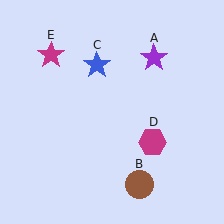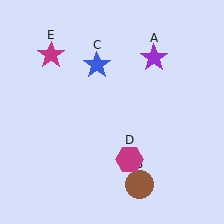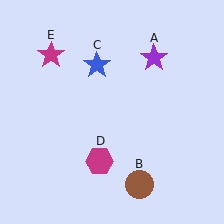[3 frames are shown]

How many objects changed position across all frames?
1 object changed position: magenta hexagon (object D).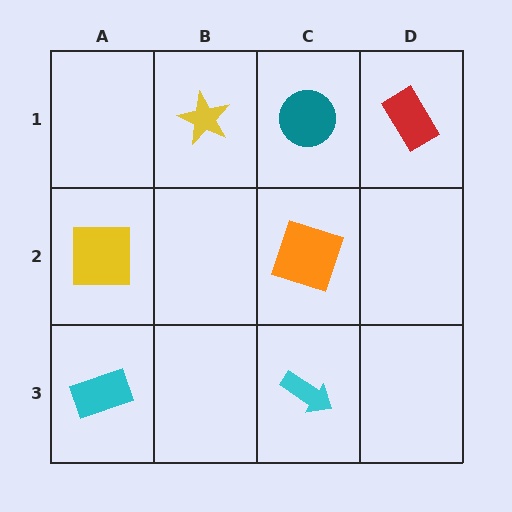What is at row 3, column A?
A cyan rectangle.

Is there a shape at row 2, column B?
No, that cell is empty.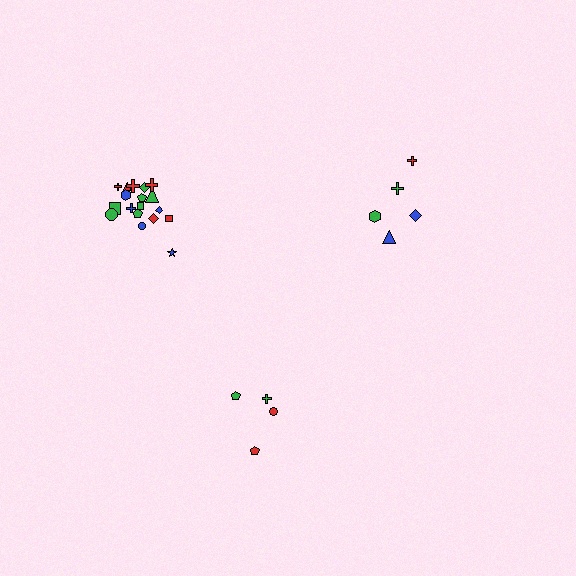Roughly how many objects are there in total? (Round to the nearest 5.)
Roughly 25 objects in total.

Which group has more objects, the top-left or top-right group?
The top-left group.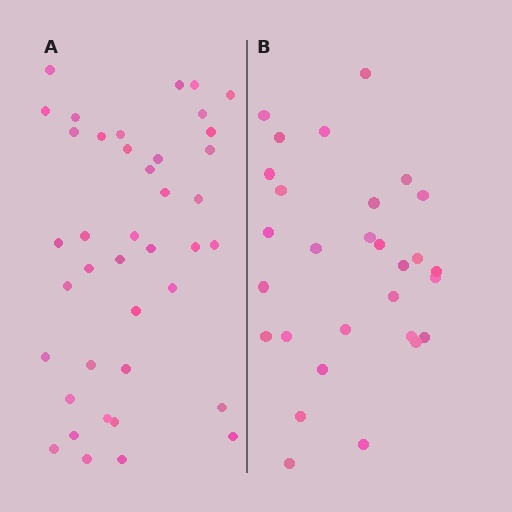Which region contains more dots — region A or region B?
Region A (the left region) has more dots.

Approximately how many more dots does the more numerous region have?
Region A has roughly 12 or so more dots than region B.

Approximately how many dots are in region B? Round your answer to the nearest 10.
About 30 dots. (The exact count is 29, which rounds to 30.)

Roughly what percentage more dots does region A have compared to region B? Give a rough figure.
About 40% more.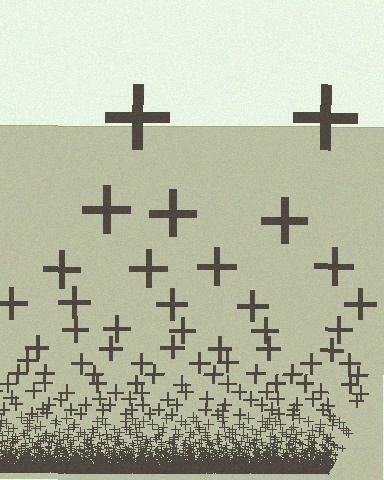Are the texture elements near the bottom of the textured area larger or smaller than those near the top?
Smaller. The gradient is inverted — elements near the bottom are smaller and denser.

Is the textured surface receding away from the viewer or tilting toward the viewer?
The surface appears to tilt toward the viewer. Texture elements get larger and sparser toward the top.